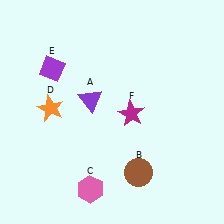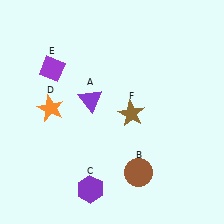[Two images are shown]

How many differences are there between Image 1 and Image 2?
There are 2 differences between the two images.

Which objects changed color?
C changed from pink to purple. F changed from magenta to brown.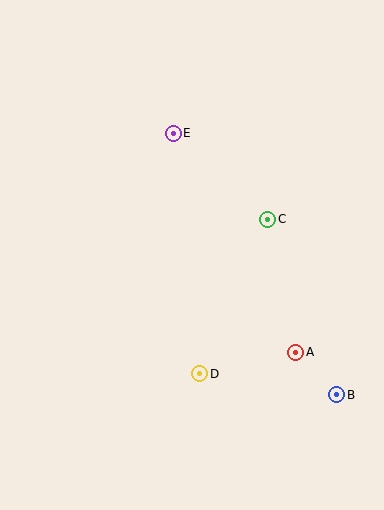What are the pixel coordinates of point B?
Point B is at (337, 395).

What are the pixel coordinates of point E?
Point E is at (173, 133).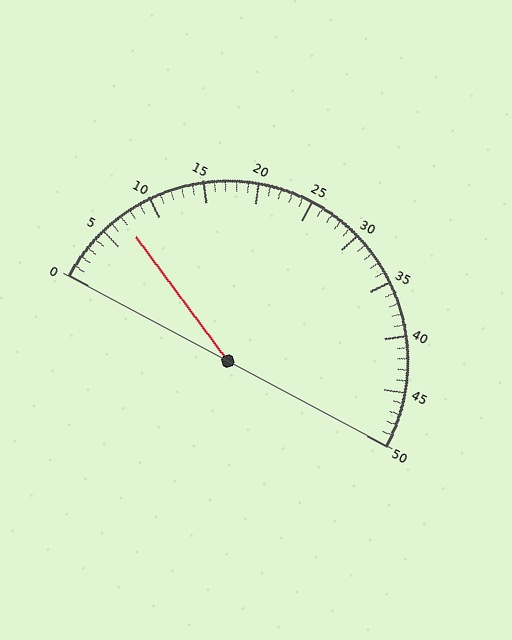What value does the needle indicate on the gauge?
The needle indicates approximately 7.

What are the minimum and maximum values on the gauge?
The gauge ranges from 0 to 50.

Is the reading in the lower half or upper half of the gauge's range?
The reading is in the lower half of the range (0 to 50).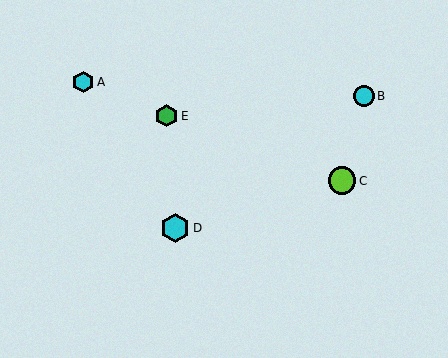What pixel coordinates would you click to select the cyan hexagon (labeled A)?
Click at (83, 82) to select the cyan hexagon A.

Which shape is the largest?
The cyan hexagon (labeled D) is the largest.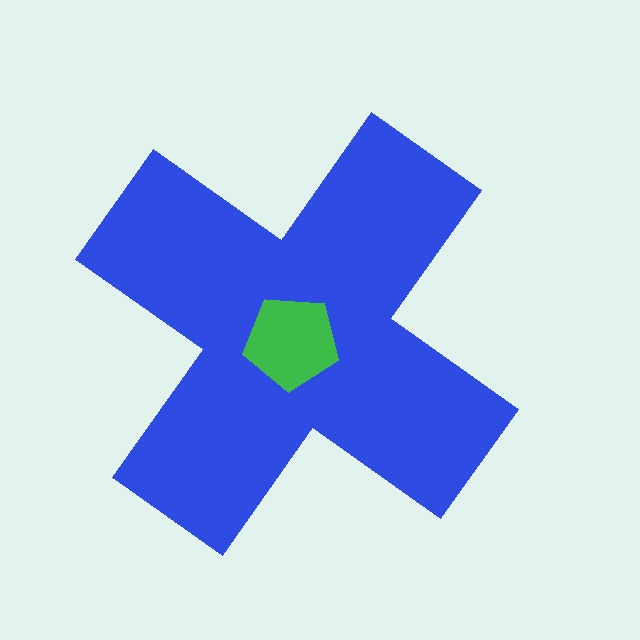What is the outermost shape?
The blue cross.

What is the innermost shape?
The green pentagon.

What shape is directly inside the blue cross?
The green pentagon.